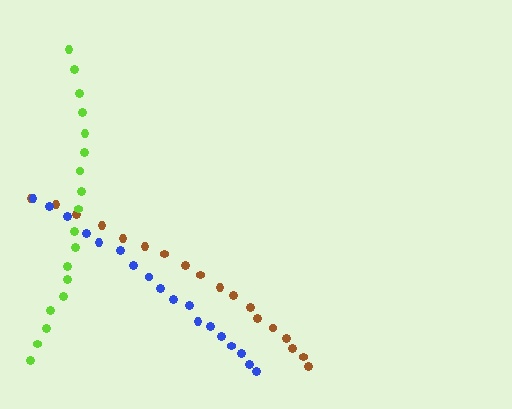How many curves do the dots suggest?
There are 3 distinct paths.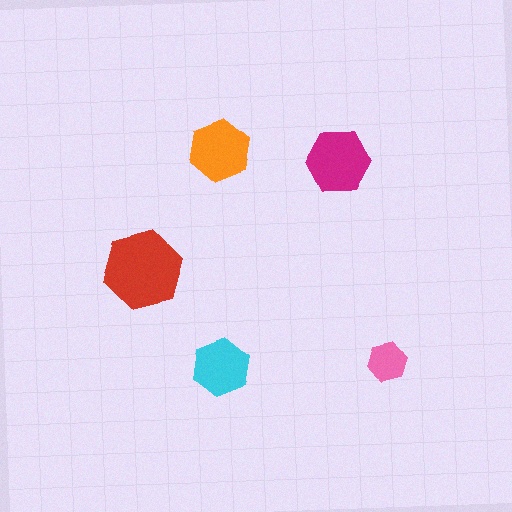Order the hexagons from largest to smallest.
the red one, the magenta one, the orange one, the cyan one, the pink one.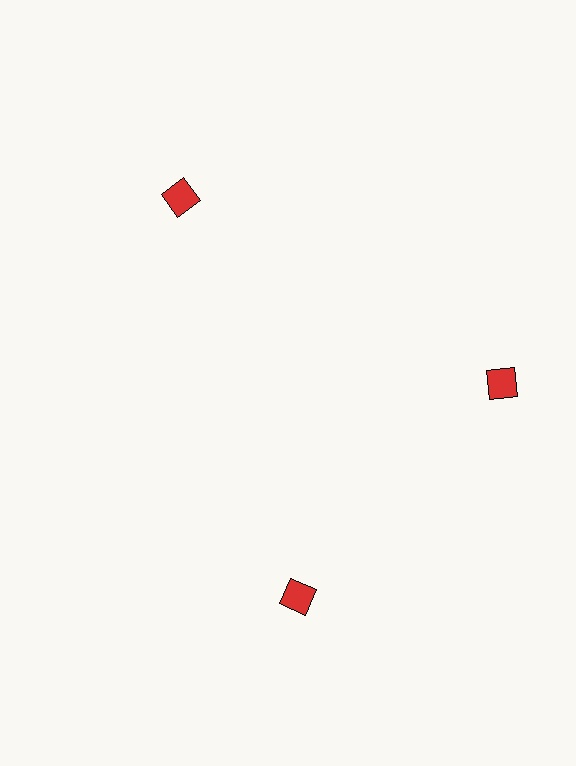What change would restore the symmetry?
The symmetry would be restored by rotating it back into even spacing with its neighbors so that all 3 squares sit at equal angles and equal distance from the center.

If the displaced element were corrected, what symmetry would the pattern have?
It would have 3-fold rotational symmetry — the pattern would map onto itself every 120 degrees.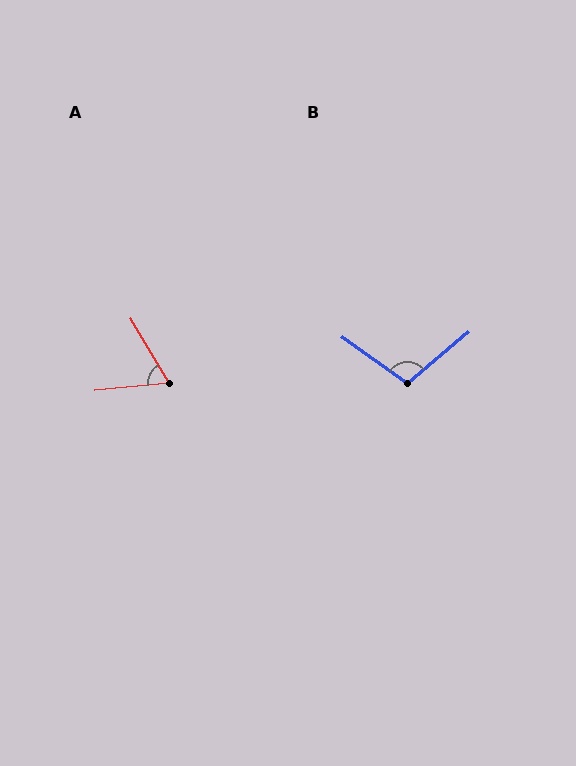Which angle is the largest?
B, at approximately 104 degrees.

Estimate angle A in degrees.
Approximately 65 degrees.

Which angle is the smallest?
A, at approximately 65 degrees.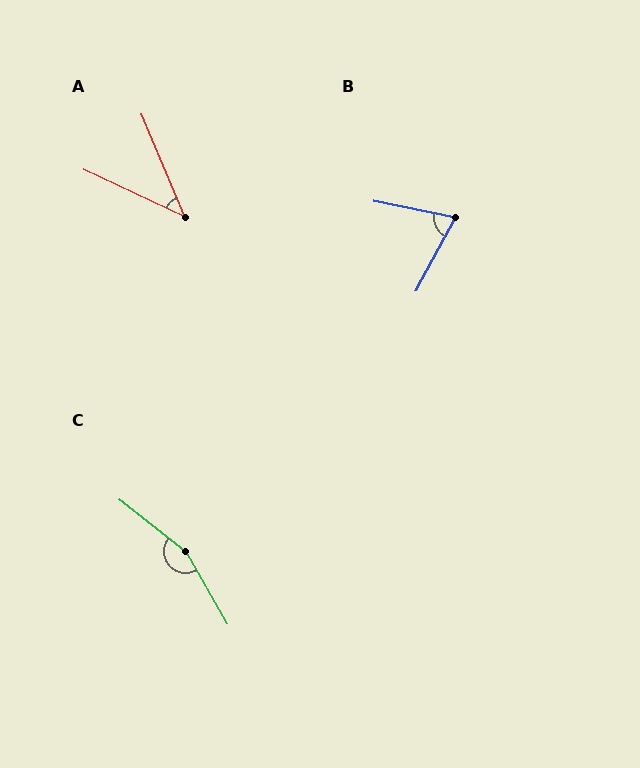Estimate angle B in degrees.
Approximately 73 degrees.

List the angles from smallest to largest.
A (42°), B (73°), C (158°).